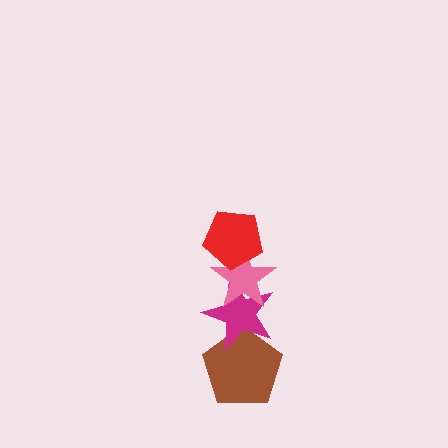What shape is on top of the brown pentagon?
The magenta star is on top of the brown pentagon.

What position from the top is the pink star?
The pink star is 2nd from the top.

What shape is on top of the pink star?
The red pentagon is on top of the pink star.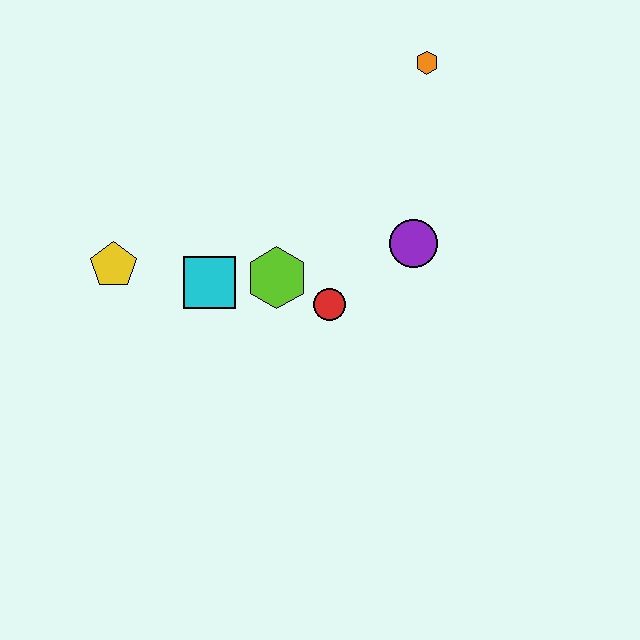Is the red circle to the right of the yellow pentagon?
Yes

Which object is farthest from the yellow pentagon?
The orange hexagon is farthest from the yellow pentagon.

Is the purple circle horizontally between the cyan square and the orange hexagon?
Yes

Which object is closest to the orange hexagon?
The purple circle is closest to the orange hexagon.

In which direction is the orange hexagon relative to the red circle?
The orange hexagon is above the red circle.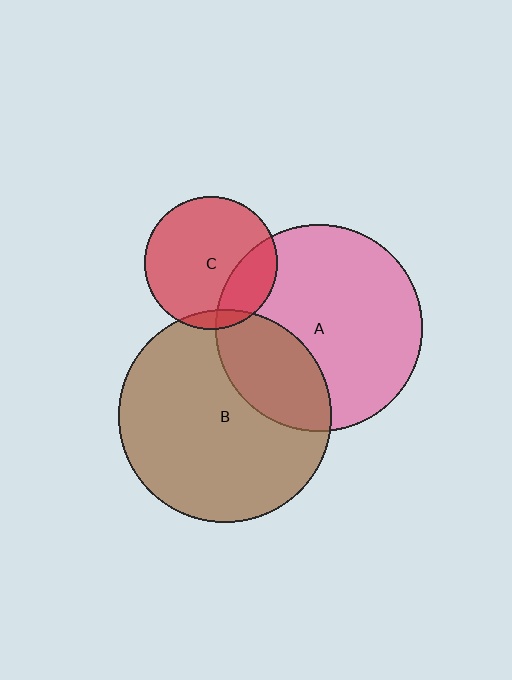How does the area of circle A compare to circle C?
Approximately 2.4 times.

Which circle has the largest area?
Circle B (brown).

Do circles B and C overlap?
Yes.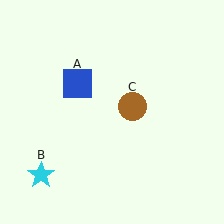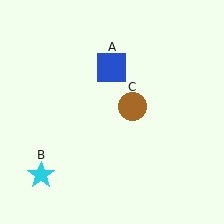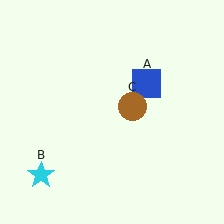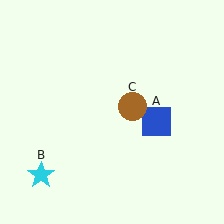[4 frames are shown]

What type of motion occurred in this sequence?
The blue square (object A) rotated clockwise around the center of the scene.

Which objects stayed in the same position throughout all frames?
Cyan star (object B) and brown circle (object C) remained stationary.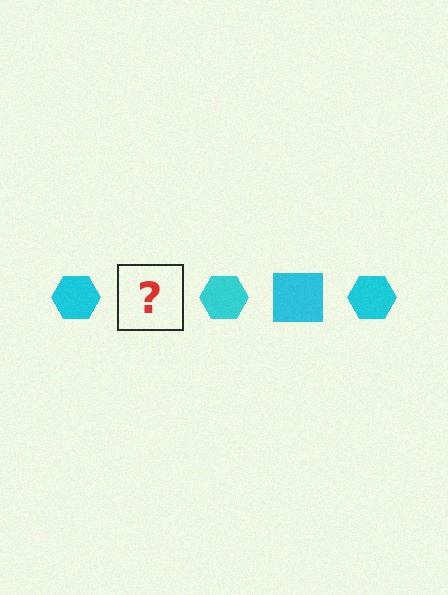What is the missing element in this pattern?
The missing element is a cyan square.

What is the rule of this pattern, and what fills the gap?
The rule is that the pattern cycles through hexagon, square shapes in cyan. The gap should be filled with a cyan square.